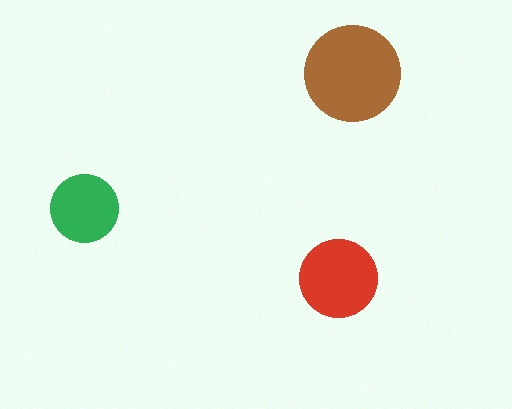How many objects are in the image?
There are 3 objects in the image.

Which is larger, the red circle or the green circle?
The red one.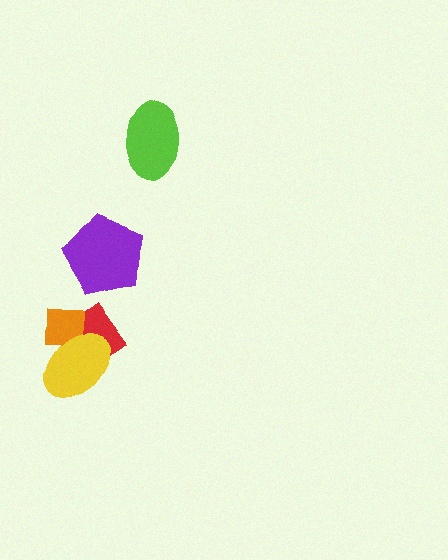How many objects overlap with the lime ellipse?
0 objects overlap with the lime ellipse.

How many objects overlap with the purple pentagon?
0 objects overlap with the purple pentagon.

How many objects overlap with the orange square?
2 objects overlap with the orange square.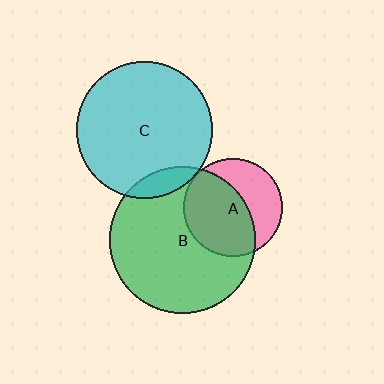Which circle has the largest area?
Circle B (green).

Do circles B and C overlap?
Yes.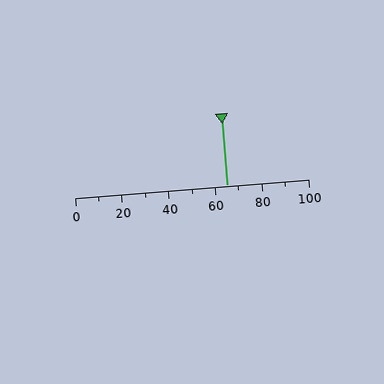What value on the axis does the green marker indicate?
The marker indicates approximately 65.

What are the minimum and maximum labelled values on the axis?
The axis runs from 0 to 100.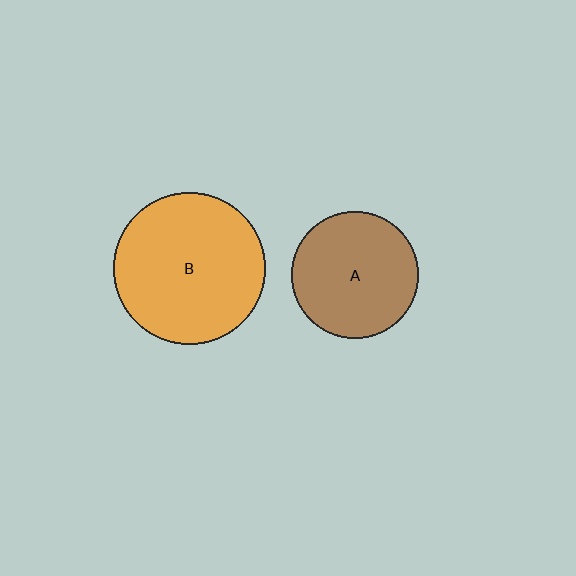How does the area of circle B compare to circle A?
Approximately 1.4 times.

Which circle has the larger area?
Circle B (orange).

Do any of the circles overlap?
No, none of the circles overlap.